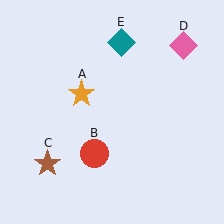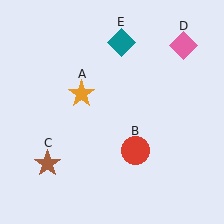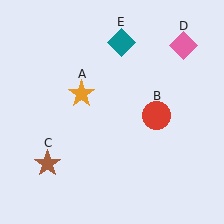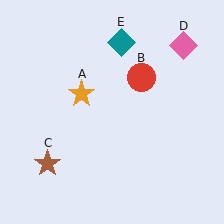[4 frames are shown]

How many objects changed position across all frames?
1 object changed position: red circle (object B).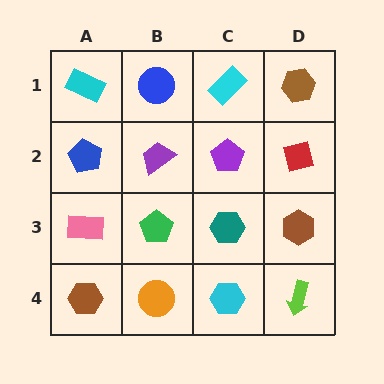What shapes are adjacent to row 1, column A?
A blue pentagon (row 2, column A), a blue circle (row 1, column B).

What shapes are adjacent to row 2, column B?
A blue circle (row 1, column B), a green pentagon (row 3, column B), a blue pentagon (row 2, column A), a purple pentagon (row 2, column C).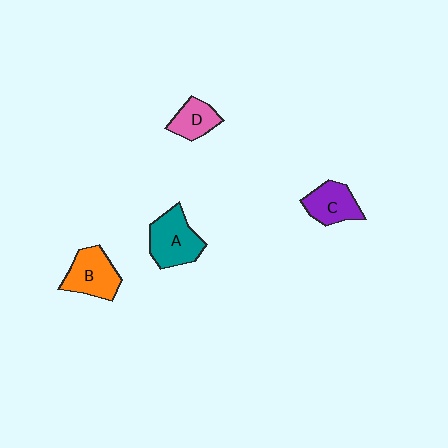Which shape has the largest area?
Shape A (teal).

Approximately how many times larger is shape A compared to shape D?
Approximately 1.6 times.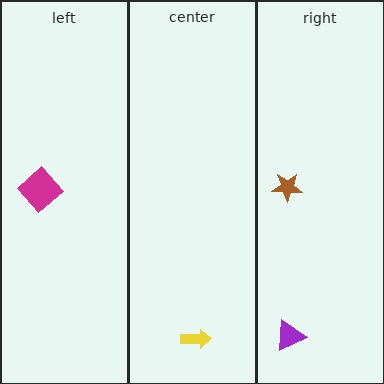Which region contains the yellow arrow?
The center region.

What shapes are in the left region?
The magenta diamond.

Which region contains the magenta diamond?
The left region.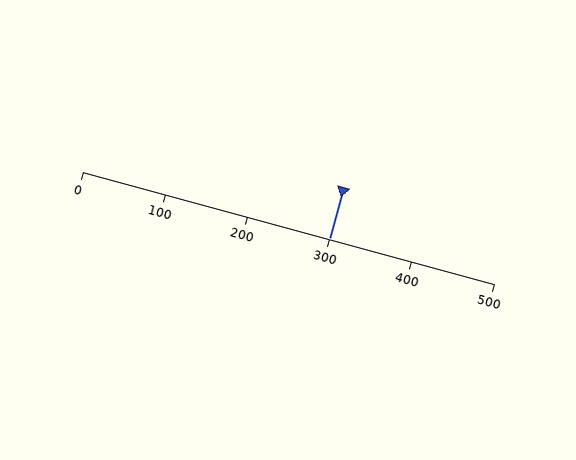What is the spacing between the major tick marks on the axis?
The major ticks are spaced 100 apart.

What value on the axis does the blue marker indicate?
The marker indicates approximately 300.